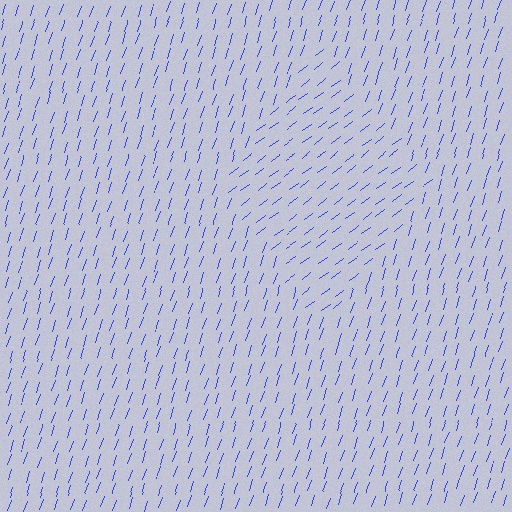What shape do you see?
I see a diamond.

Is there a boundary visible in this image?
Yes, there is a texture boundary formed by a change in line orientation.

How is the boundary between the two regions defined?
The boundary is defined purely by a change in line orientation (approximately 34 degrees difference). All lines are the same color and thickness.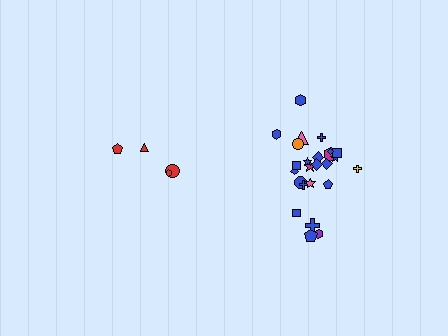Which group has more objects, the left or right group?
The right group.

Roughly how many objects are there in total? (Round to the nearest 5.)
Roughly 30 objects in total.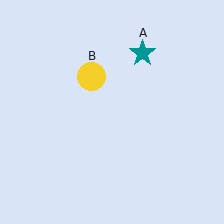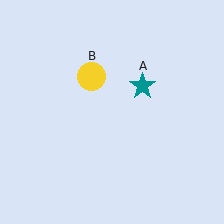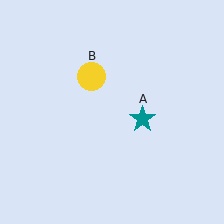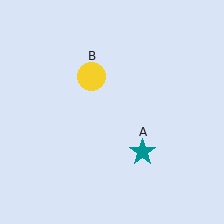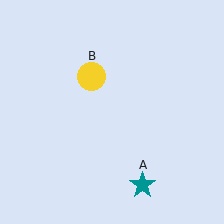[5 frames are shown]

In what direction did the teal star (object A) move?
The teal star (object A) moved down.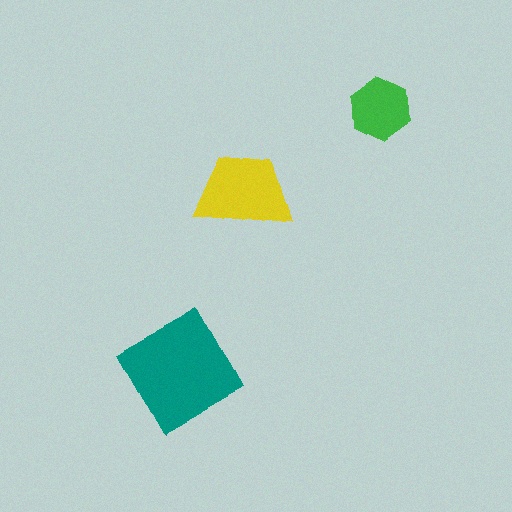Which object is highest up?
The green hexagon is topmost.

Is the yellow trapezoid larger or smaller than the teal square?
Smaller.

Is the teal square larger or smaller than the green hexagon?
Larger.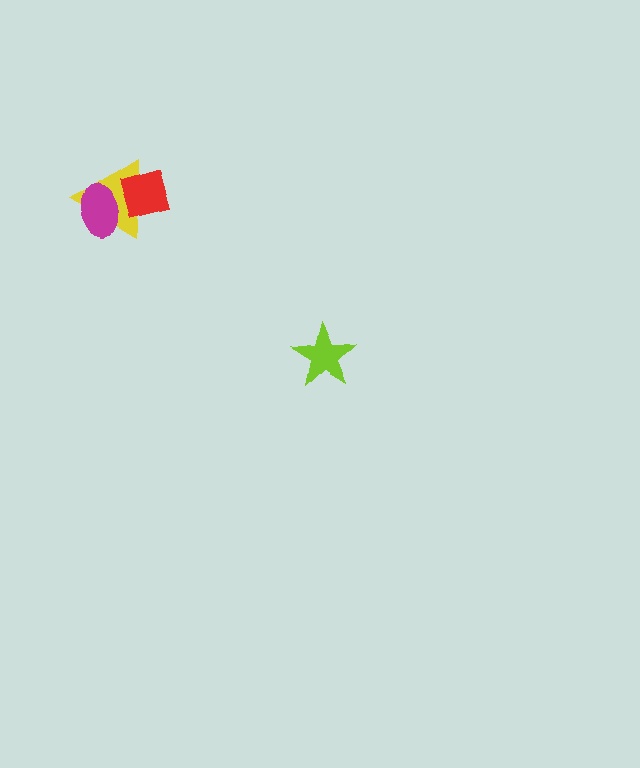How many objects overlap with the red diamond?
2 objects overlap with the red diamond.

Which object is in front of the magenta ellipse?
The red diamond is in front of the magenta ellipse.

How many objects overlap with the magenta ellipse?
2 objects overlap with the magenta ellipse.